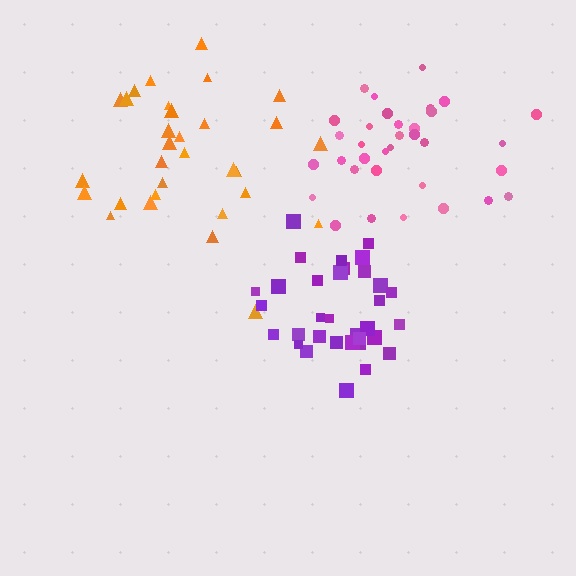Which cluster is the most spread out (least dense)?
Orange.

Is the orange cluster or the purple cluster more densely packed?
Purple.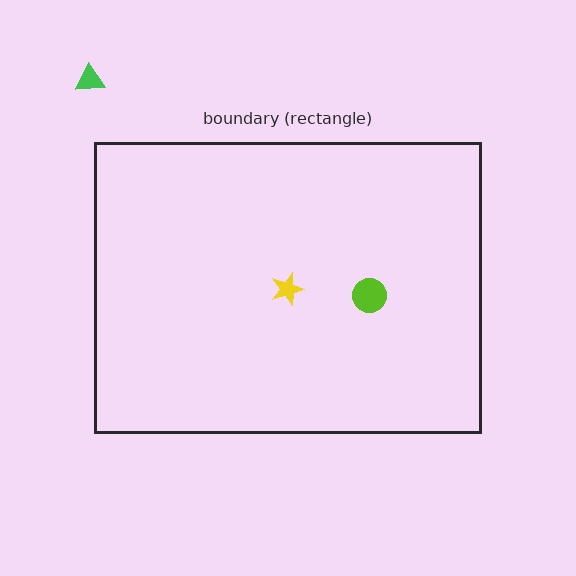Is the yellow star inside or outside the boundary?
Inside.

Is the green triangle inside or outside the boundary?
Outside.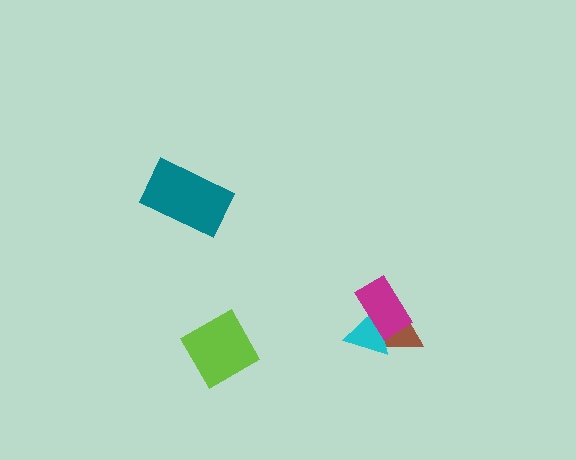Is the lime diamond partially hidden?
No, no other shape covers it.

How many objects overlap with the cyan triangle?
2 objects overlap with the cyan triangle.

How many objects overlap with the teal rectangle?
0 objects overlap with the teal rectangle.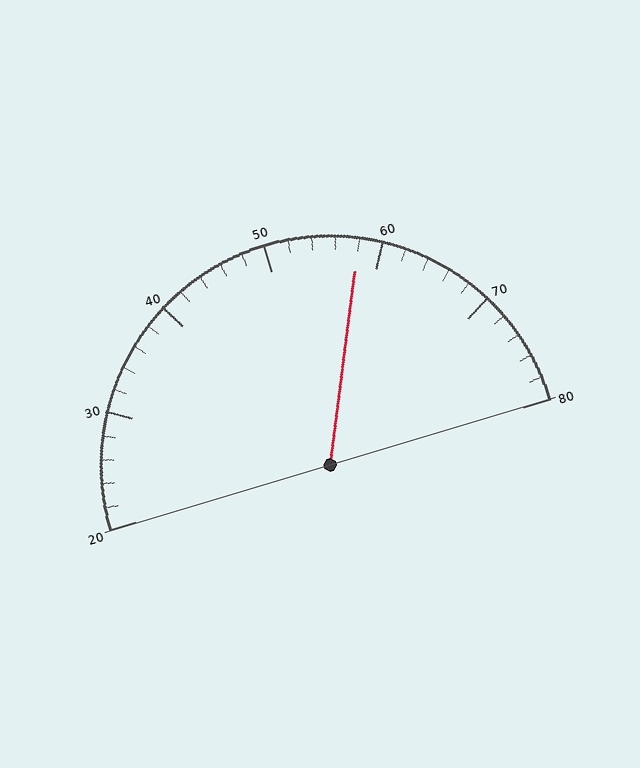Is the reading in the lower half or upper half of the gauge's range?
The reading is in the upper half of the range (20 to 80).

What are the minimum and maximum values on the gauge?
The gauge ranges from 20 to 80.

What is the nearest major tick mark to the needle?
The nearest major tick mark is 60.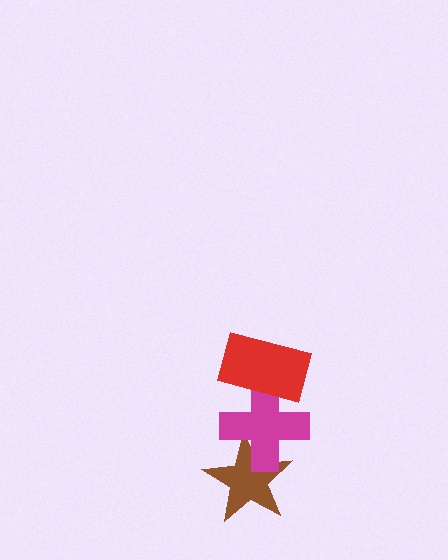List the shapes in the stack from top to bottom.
From top to bottom: the red rectangle, the magenta cross, the brown star.